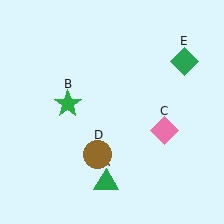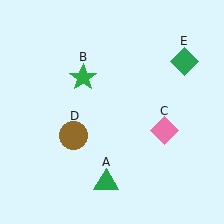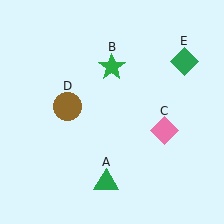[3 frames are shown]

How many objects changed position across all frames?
2 objects changed position: green star (object B), brown circle (object D).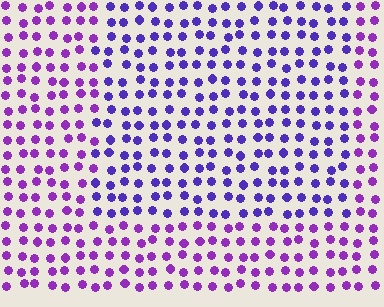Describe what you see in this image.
The image is filled with small purple elements in a uniform arrangement. A rectangle-shaped region is visible where the elements are tinted to a slightly different hue, forming a subtle color boundary.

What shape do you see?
I see a rectangle.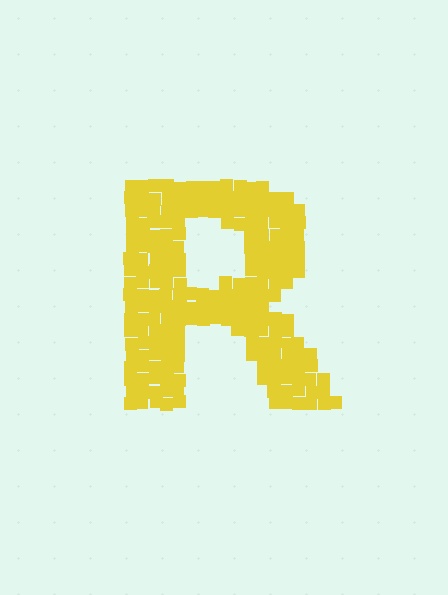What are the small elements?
The small elements are squares.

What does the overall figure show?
The overall figure shows the letter R.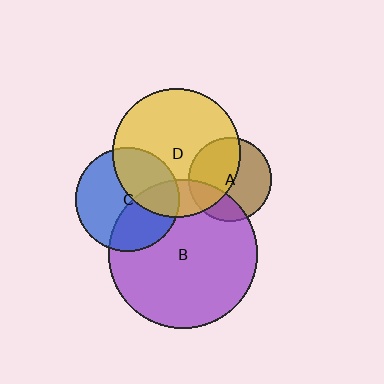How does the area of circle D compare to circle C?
Approximately 1.5 times.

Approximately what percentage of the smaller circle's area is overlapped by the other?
Approximately 40%.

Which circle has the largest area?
Circle B (purple).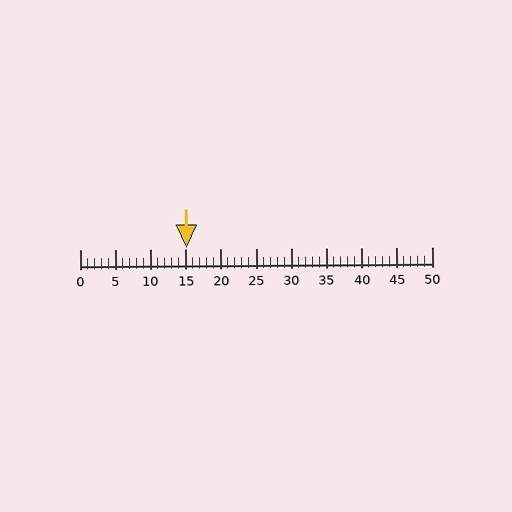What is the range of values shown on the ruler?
The ruler shows values from 0 to 50.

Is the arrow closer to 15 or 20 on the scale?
The arrow is closer to 15.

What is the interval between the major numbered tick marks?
The major tick marks are spaced 5 units apart.